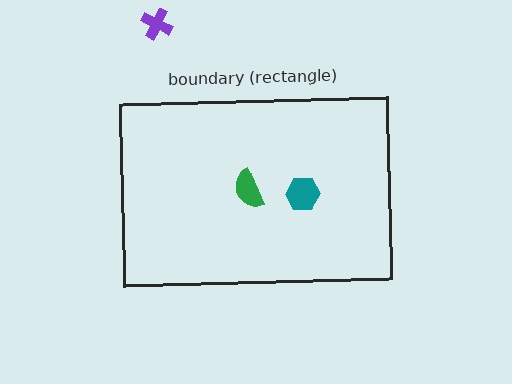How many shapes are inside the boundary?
2 inside, 1 outside.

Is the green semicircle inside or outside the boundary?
Inside.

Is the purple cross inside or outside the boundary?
Outside.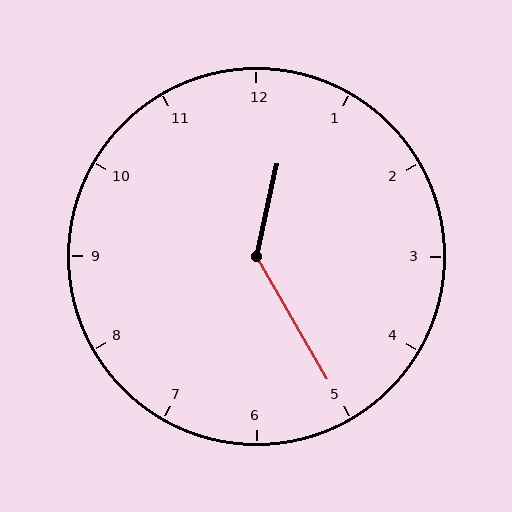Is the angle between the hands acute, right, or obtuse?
It is obtuse.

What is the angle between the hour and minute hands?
Approximately 138 degrees.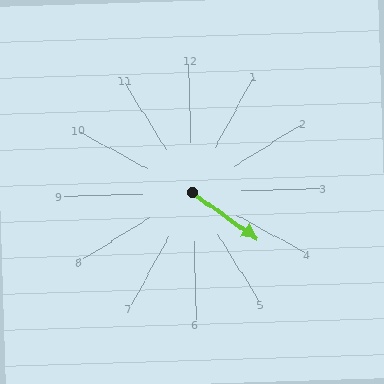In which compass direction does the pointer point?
Southeast.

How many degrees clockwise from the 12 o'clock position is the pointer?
Approximately 127 degrees.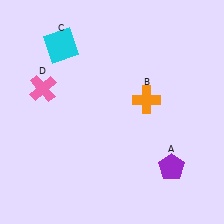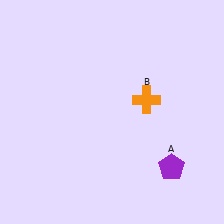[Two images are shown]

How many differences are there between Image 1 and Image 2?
There are 2 differences between the two images.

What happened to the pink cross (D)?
The pink cross (D) was removed in Image 2. It was in the top-left area of Image 1.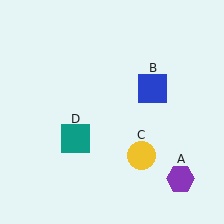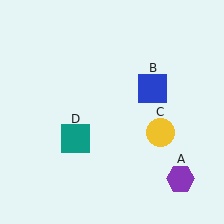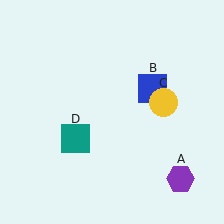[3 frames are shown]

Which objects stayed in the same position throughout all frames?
Purple hexagon (object A) and blue square (object B) and teal square (object D) remained stationary.